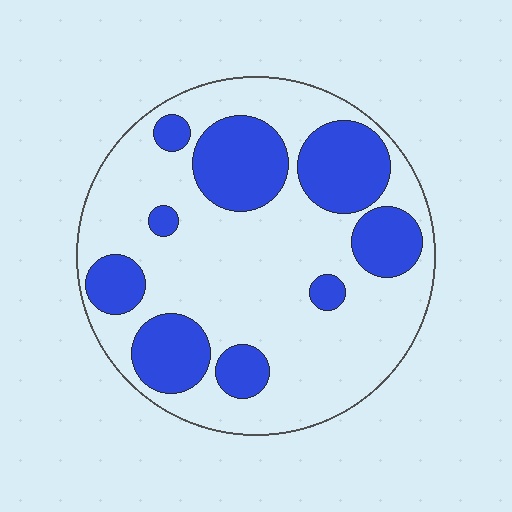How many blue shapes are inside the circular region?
9.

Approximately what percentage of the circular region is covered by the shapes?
Approximately 30%.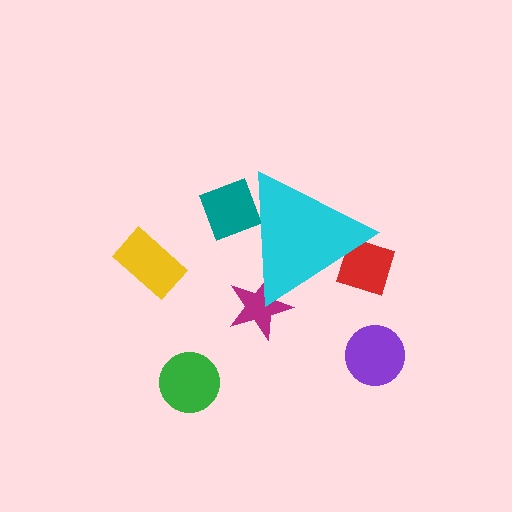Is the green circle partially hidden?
No, the green circle is fully visible.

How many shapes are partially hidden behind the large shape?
3 shapes are partially hidden.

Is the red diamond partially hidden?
Yes, the red diamond is partially hidden behind the cyan triangle.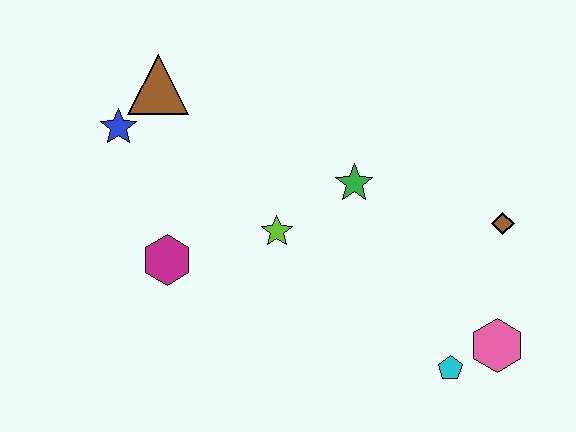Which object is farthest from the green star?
The blue star is farthest from the green star.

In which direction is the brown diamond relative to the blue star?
The brown diamond is to the right of the blue star.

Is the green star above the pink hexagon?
Yes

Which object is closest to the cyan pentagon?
The pink hexagon is closest to the cyan pentagon.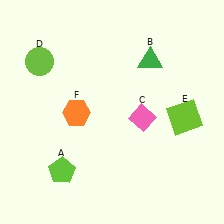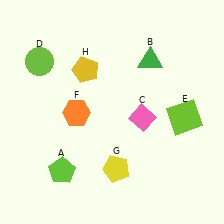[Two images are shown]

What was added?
A yellow pentagon (G), a yellow pentagon (H) were added in Image 2.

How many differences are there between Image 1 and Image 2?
There are 2 differences between the two images.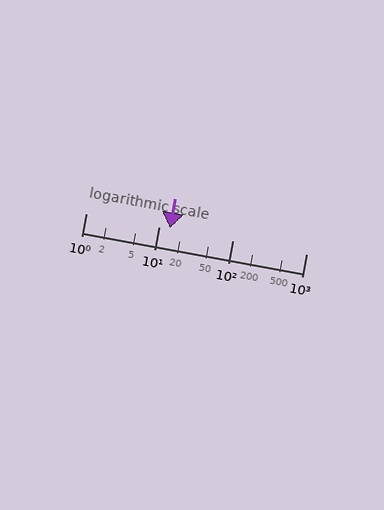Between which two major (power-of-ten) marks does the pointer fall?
The pointer is between 10 and 100.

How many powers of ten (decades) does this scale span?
The scale spans 3 decades, from 1 to 1000.